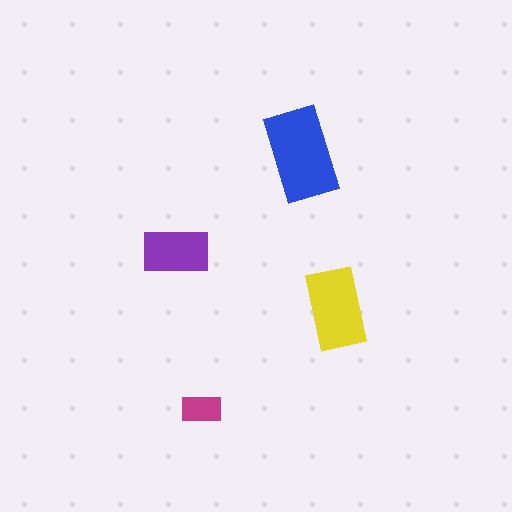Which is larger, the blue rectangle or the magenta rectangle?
The blue one.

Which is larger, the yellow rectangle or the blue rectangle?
The blue one.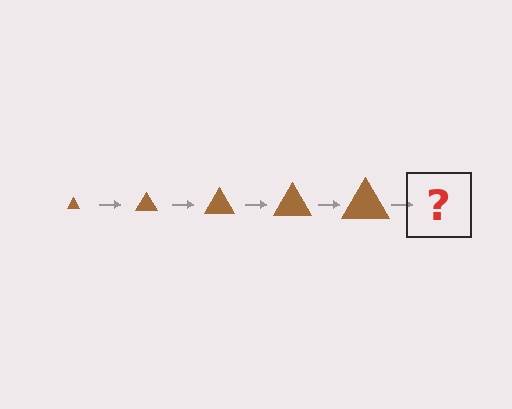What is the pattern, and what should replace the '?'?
The pattern is that the triangle gets progressively larger each step. The '?' should be a brown triangle, larger than the previous one.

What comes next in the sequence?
The next element should be a brown triangle, larger than the previous one.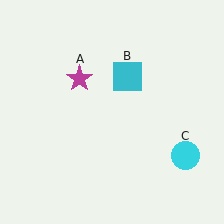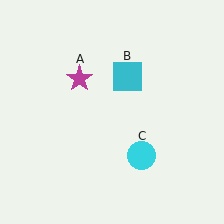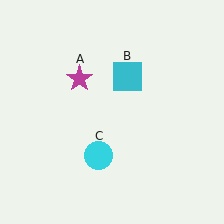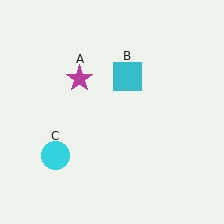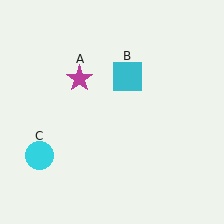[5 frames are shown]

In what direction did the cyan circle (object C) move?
The cyan circle (object C) moved left.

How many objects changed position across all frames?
1 object changed position: cyan circle (object C).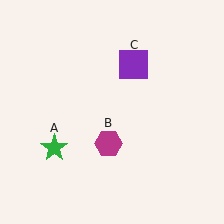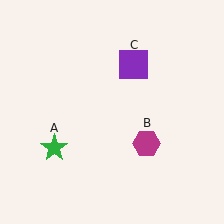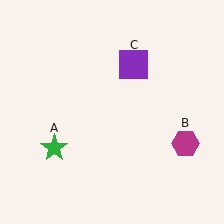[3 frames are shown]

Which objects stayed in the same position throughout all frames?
Green star (object A) and purple square (object C) remained stationary.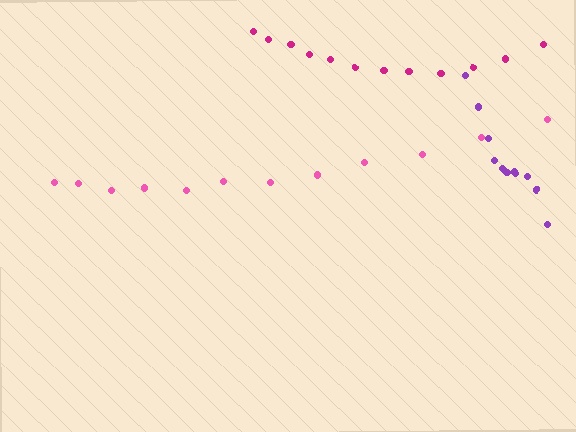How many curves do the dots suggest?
There are 3 distinct paths.